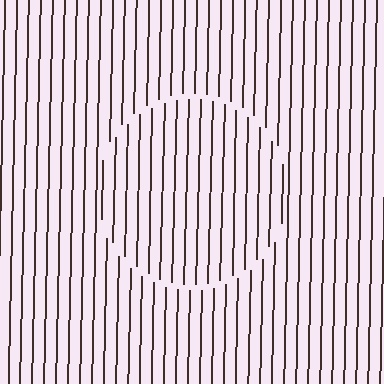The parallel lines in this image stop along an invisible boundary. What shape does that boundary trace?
An illusory circle. The interior of the shape contains the same grating, shifted by half a period — the contour is defined by the phase discontinuity where line-ends from the inner and outer gratings abut.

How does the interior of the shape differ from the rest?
The interior of the shape contains the same grating, shifted by half a period — the contour is defined by the phase discontinuity where line-ends from the inner and outer gratings abut.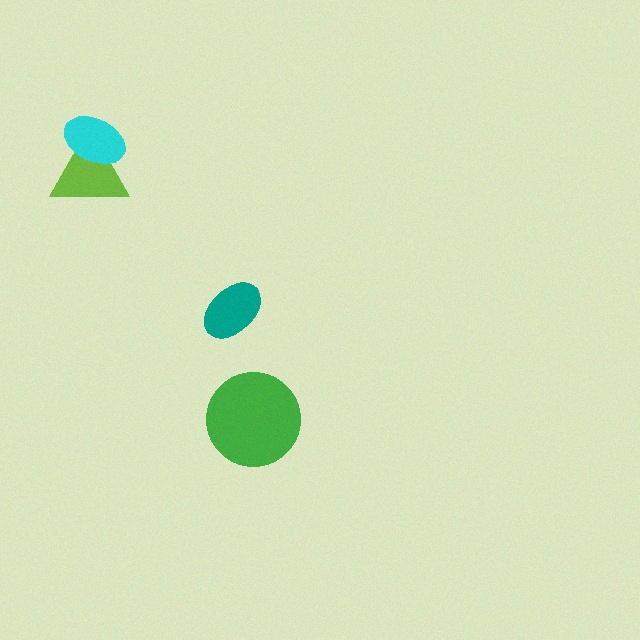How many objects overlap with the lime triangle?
1 object overlaps with the lime triangle.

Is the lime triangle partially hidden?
Yes, it is partially covered by another shape.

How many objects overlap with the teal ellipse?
0 objects overlap with the teal ellipse.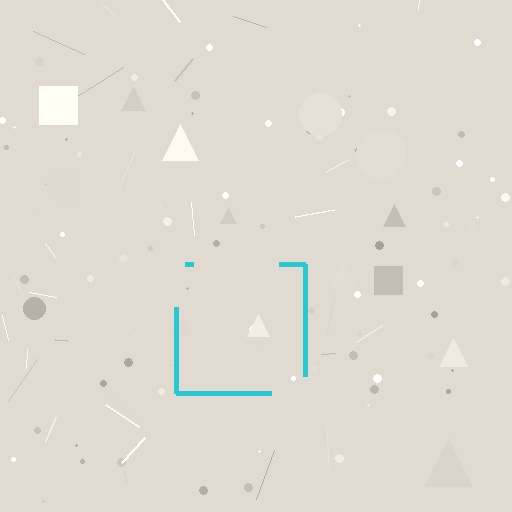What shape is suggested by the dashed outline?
The dashed outline suggests a square.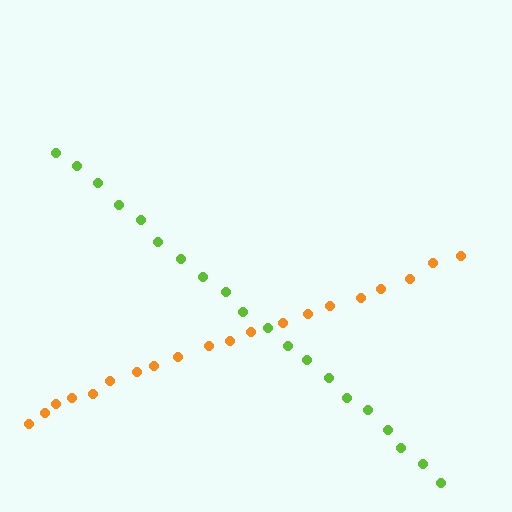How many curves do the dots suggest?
There are 2 distinct paths.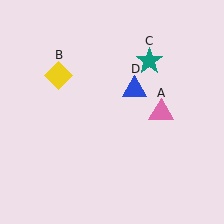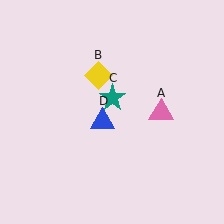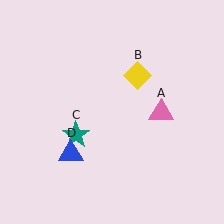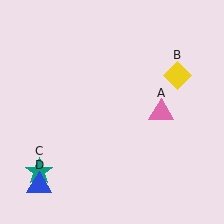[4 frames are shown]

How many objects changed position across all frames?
3 objects changed position: yellow diamond (object B), teal star (object C), blue triangle (object D).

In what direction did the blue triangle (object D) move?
The blue triangle (object D) moved down and to the left.